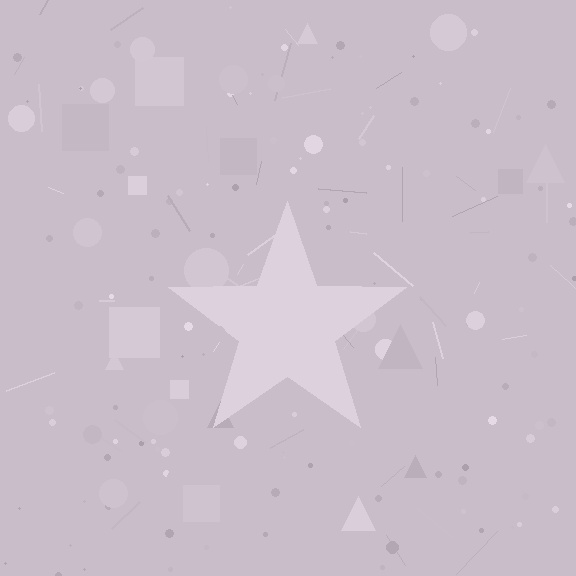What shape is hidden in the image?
A star is hidden in the image.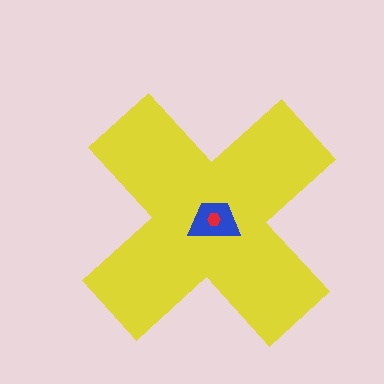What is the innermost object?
The red hexagon.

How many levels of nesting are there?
3.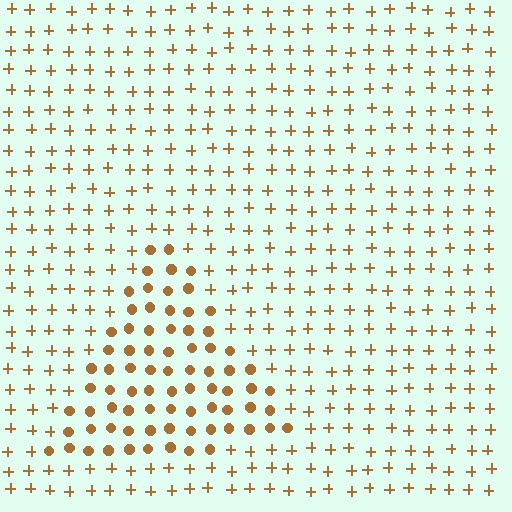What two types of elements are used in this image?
The image uses circles inside the triangle region and plus signs outside it.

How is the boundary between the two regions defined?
The boundary is defined by a change in element shape: circles inside vs. plus signs outside. All elements share the same color and spacing.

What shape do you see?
I see a triangle.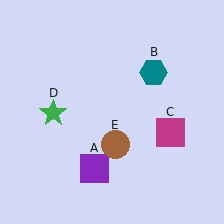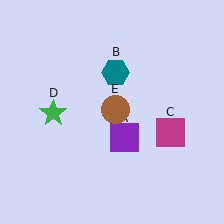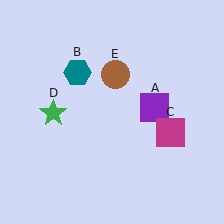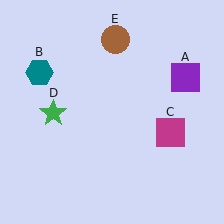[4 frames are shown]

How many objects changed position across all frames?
3 objects changed position: purple square (object A), teal hexagon (object B), brown circle (object E).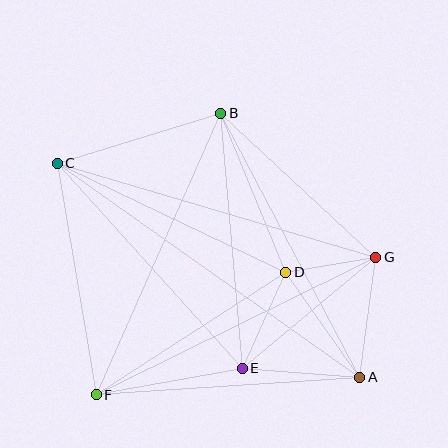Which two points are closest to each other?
Points D and G are closest to each other.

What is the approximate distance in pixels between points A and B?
The distance between A and B is approximately 298 pixels.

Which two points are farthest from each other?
Points A and C are farthest from each other.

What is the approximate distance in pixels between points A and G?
The distance between A and G is approximately 121 pixels.